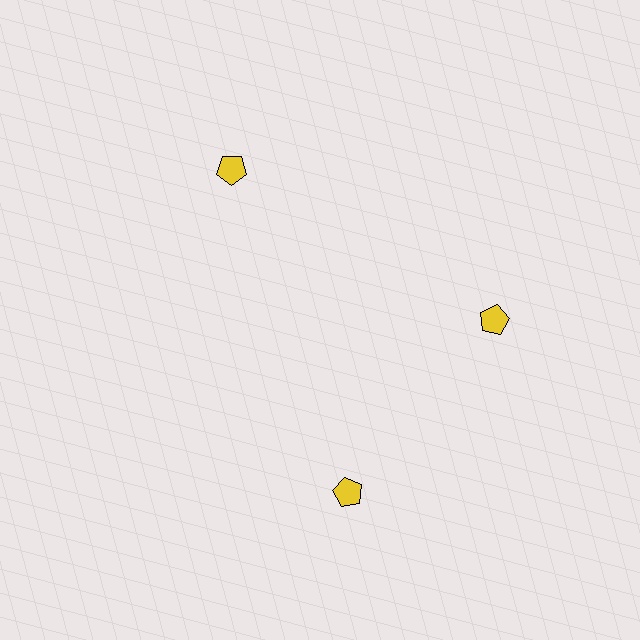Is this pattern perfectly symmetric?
No. The 3 yellow pentagons are arranged in a ring, but one element near the 7 o'clock position is rotated out of alignment along the ring, breaking the 3-fold rotational symmetry.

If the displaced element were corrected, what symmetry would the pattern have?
It would have 3-fold rotational symmetry — the pattern would map onto itself every 120 degrees.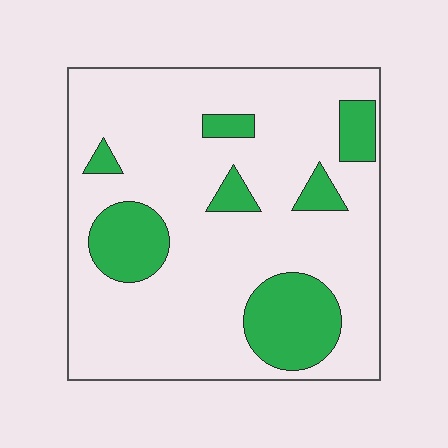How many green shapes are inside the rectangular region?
7.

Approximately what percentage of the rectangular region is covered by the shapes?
Approximately 20%.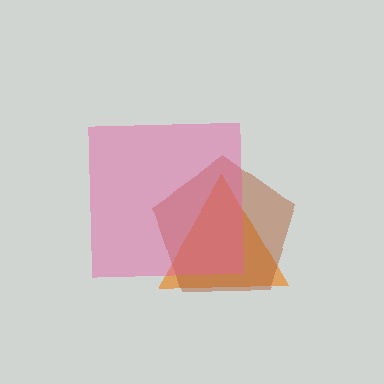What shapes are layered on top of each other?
The layered shapes are: an orange triangle, a brown pentagon, a pink square.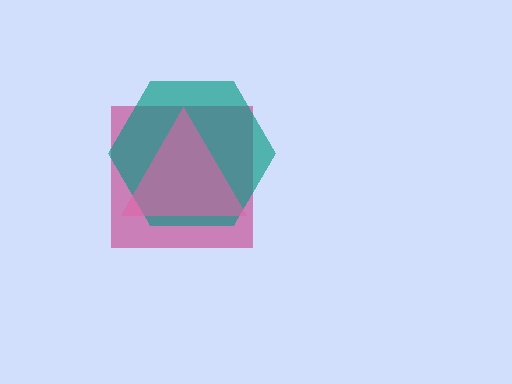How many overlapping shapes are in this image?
There are 3 overlapping shapes in the image.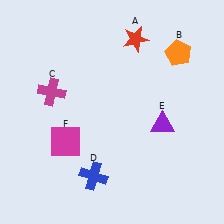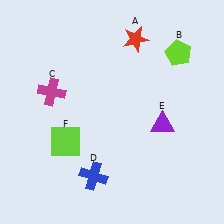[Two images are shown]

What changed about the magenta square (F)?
In Image 1, F is magenta. In Image 2, it changed to lime.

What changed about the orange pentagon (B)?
In Image 1, B is orange. In Image 2, it changed to lime.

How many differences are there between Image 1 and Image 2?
There are 2 differences between the two images.